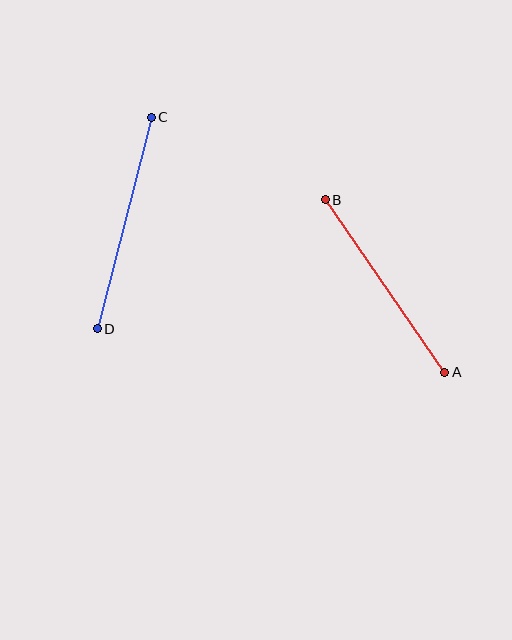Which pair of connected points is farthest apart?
Points C and D are farthest apart.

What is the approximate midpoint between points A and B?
The midpoint is at approximately (385, 286) pixels.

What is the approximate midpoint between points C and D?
The midpoint is at approximately (124, 223) pixels.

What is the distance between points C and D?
The distance is approximately 218 pixels.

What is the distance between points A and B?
The distance is approximately 210 pixels.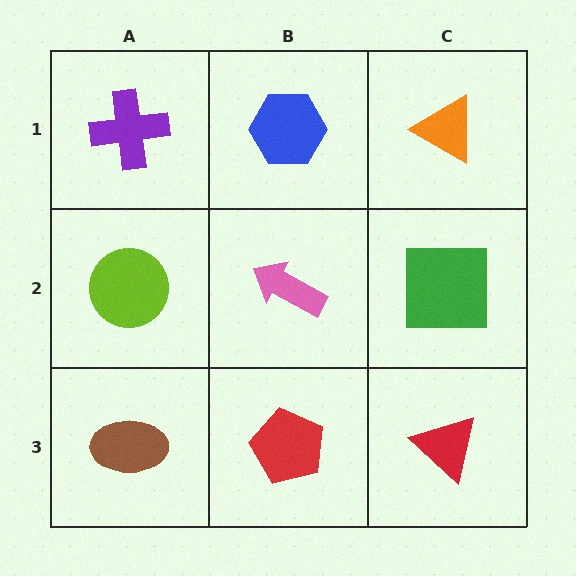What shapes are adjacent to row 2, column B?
A blue hexagon (row 1, column B), a red pentagon (row 3, column B), a lime circle (row 2, column A), a green square (row 2, column C).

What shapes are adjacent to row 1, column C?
A green square (row 2, column C), a blue hexagon (row 1, column B).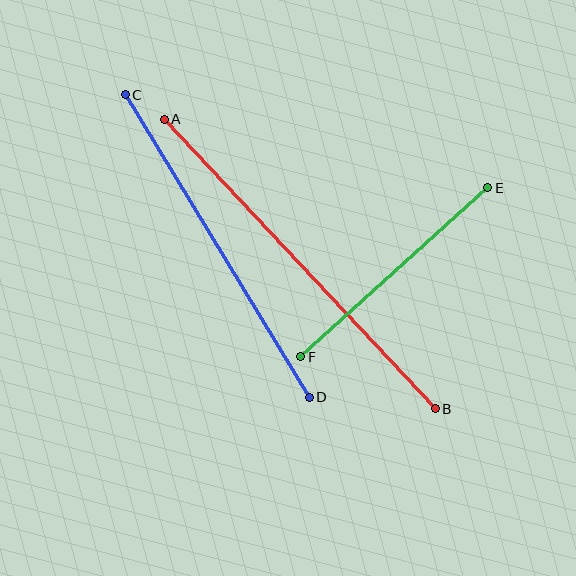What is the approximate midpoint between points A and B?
The midpoint is at approximately (300, 264) pixels.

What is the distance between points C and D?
The distance is approximately 354 pixels.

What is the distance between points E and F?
The distance is approximately 252 pixels.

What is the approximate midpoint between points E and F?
The midpoint is at approximately (394, 272) pixels.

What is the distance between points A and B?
The distance is approximately 396 pixels.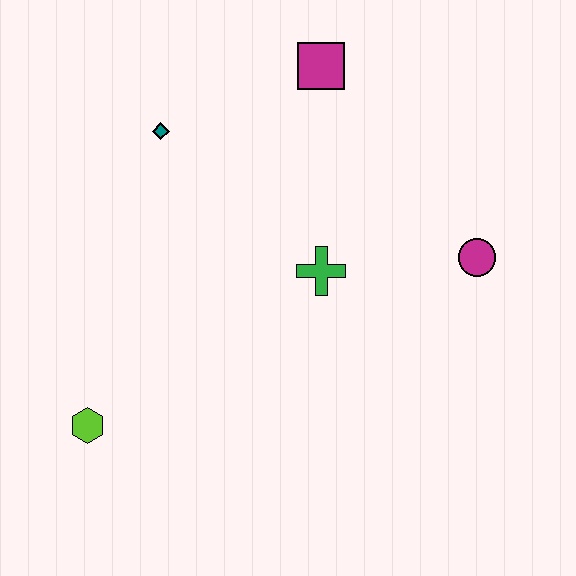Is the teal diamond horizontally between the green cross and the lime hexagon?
Yes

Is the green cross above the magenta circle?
No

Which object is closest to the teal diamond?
The magenta square is closest to the teal diamond.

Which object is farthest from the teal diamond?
The magenta circle is farthest from the teal diamond.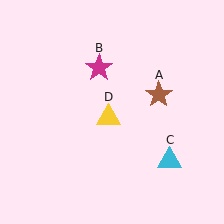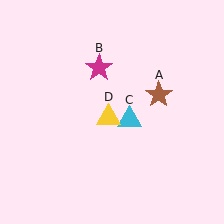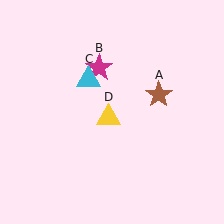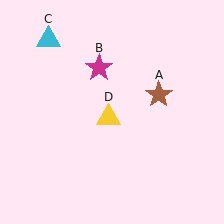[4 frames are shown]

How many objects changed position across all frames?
1 object changed position: cyan triangle (object C).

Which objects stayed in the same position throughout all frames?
Brown star (object A) and magenta star (object B) and yellow triangle (object D) remained stationary.